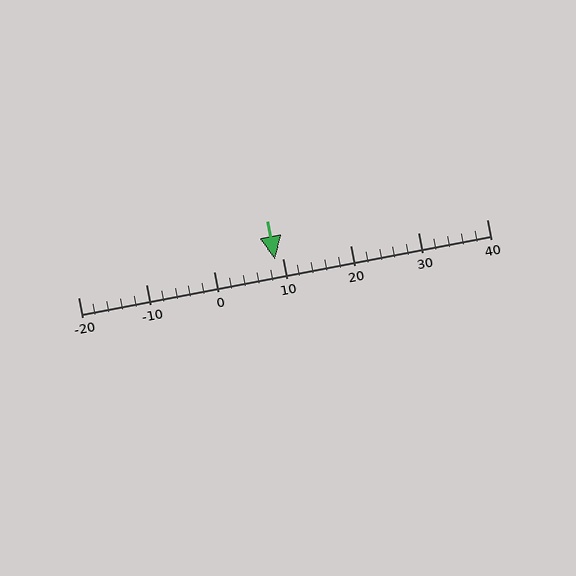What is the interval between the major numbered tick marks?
The major tick marks are spaced 10 units apart.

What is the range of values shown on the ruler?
The ruler shows values from -20 to 40.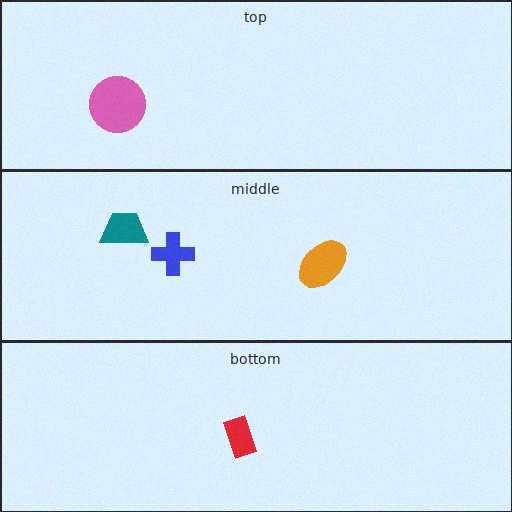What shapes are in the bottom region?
The red rectangle.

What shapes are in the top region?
The pink circle.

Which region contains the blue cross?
The middle region.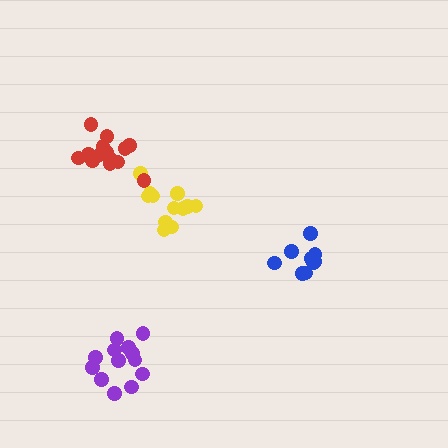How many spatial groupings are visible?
There are 4 spatial groupings.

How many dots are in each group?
Group 1: 11 dots, Group 2: 13 dots, Group 3: 14 dots, Group 4: 14 dots (52 total).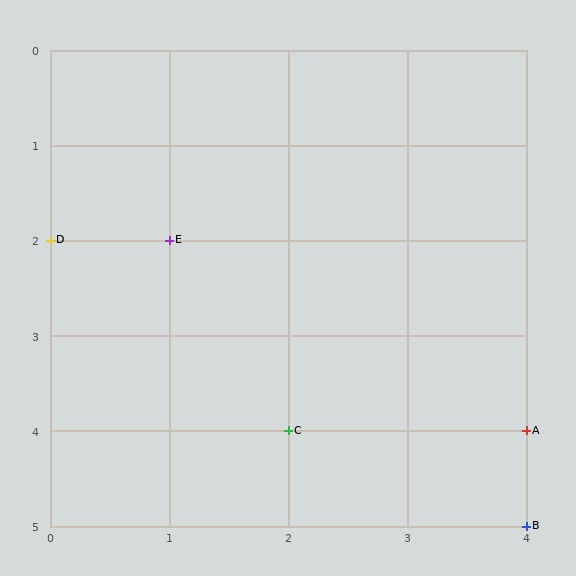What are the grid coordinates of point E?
Point E is at grid coordinates (1, 2).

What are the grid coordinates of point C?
Point C is at grid coordinates (2, 4).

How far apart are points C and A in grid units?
Points C and A are 2 columns apart.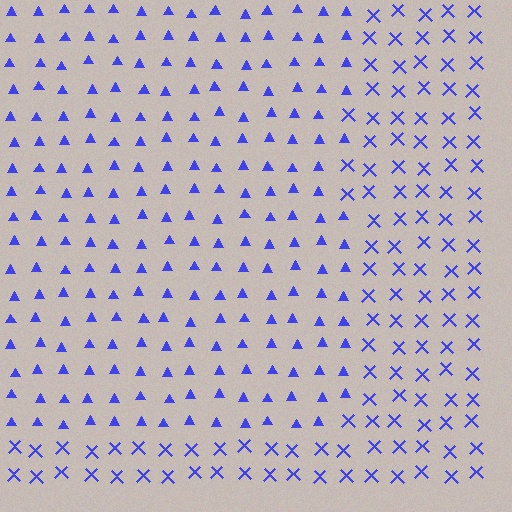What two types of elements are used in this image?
The image uses triangles inside the rectangle region and X marks outside it.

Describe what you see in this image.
The image is filled with small blue elements arranged in a uniform grid. A rectangle-shaped region contains triangles, while the surrounding area contains X marks. The boundary is defined purely by the change in element shape.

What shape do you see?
I see a rectangle.